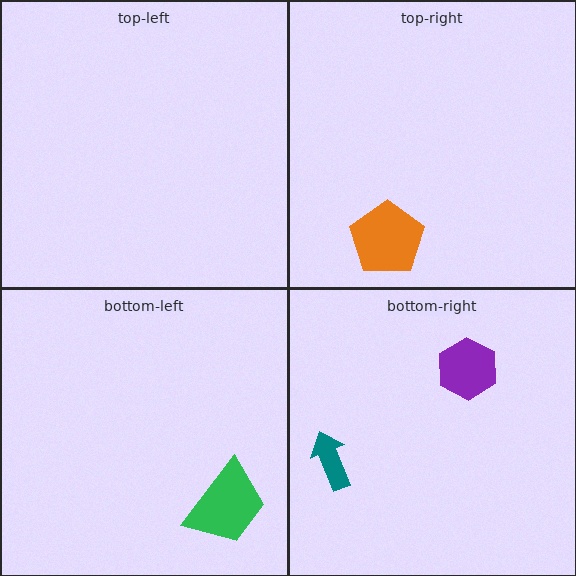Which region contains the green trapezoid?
The bottom-left region.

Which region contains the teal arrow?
The bottom-right region.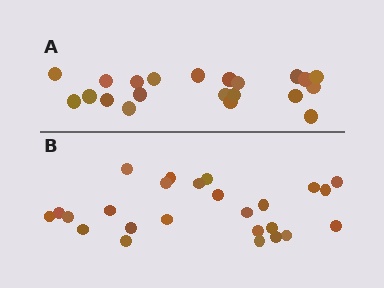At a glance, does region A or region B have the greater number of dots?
Region B (the bottom region) has more dots.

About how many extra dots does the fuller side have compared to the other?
Region B has about 4 more dots than region A.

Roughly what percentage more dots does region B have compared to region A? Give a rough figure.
About 20% more.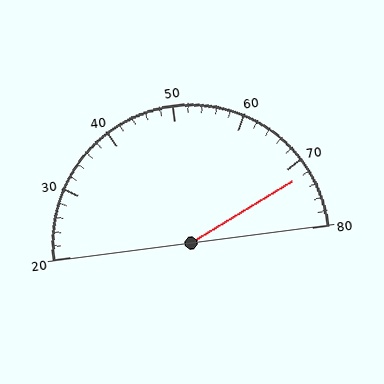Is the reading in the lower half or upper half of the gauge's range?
The reading is in the upper half of the range (20 to 80).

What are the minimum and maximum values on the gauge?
The gauge ranges from 20 to 80.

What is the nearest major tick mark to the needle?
The nearest major tick mark is 70.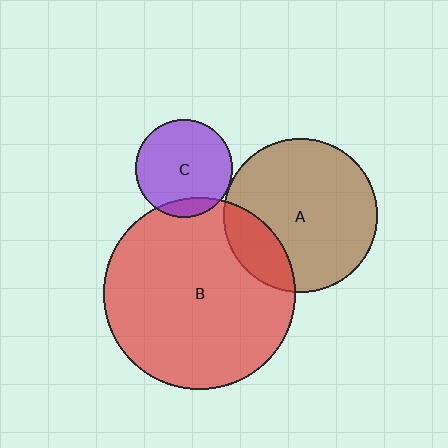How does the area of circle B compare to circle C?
Approximately 3.9 times.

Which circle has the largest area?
Circle B (red).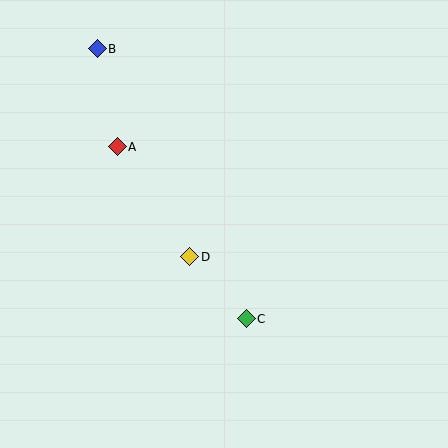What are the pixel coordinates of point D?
Point D is at (190, 257).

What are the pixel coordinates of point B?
Point B is at (97, 49).